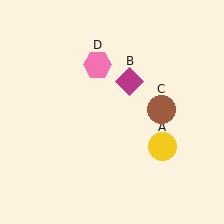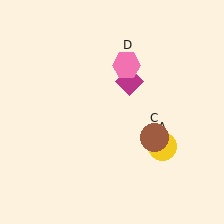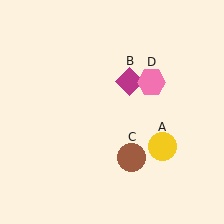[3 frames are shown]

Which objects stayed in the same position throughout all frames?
Yellow circle (object A) and magenta diamond (object B) remained stationary.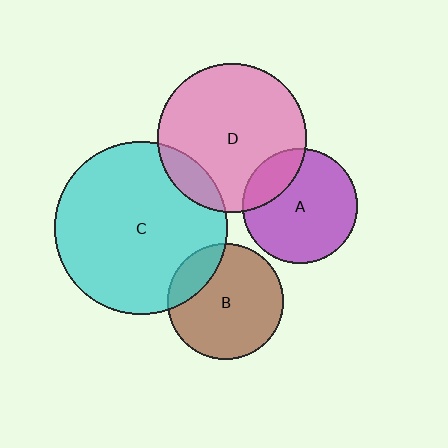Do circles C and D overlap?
Yes.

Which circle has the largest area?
Circle C (cyan).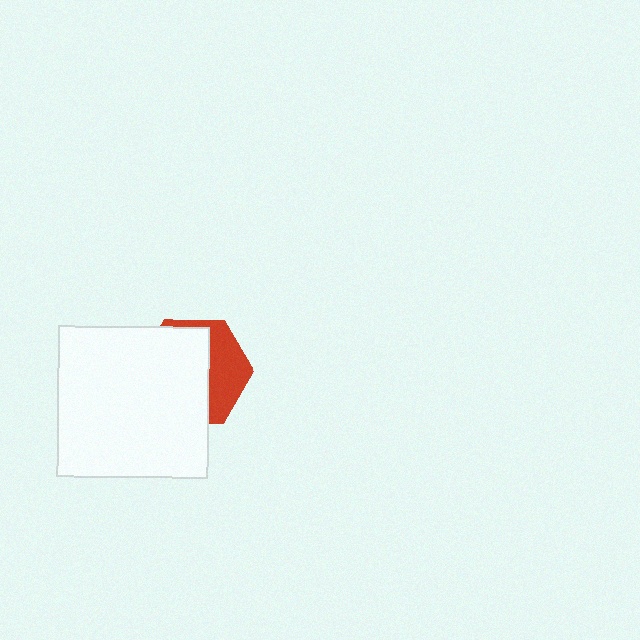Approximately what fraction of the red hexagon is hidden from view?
Roughly 64% of the red hexagon is hidden behind the white square.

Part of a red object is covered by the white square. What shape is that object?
It is a hexagon.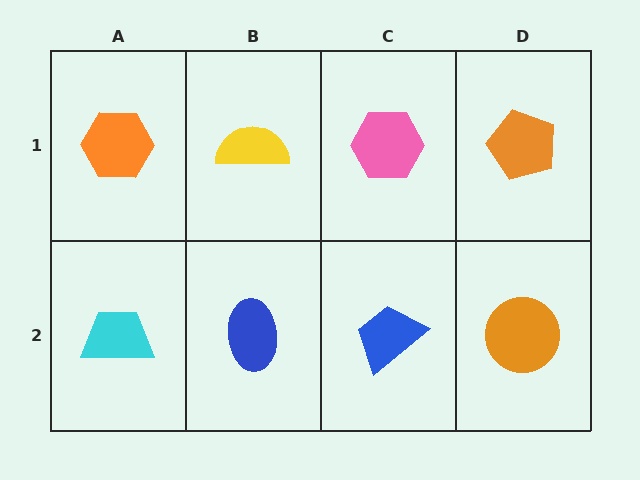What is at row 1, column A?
An orange hexagon.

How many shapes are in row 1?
4 shapes.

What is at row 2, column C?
A blue trapezoid.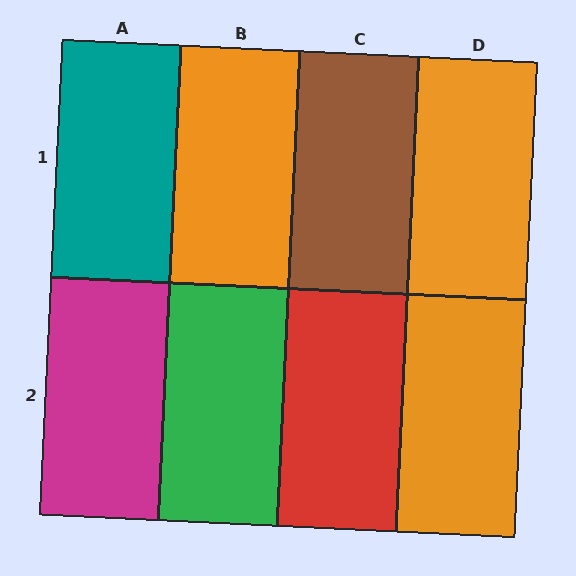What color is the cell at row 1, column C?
Brown.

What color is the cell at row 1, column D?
Orange.